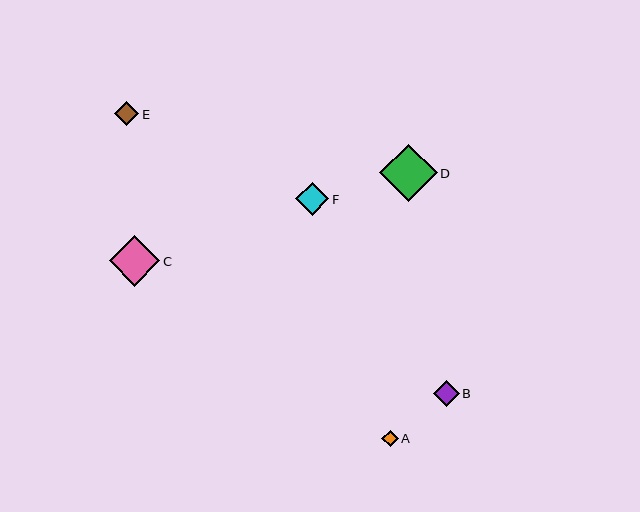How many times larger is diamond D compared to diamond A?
Diamond D is approximately 3.5 times the size of diamond A.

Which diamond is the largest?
Diamond D is the largest with a size of approximately 57 pixels.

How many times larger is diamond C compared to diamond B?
Diamond C is approximately 1.9 times the size of diamond B.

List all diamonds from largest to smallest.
From largest to smallest: D, C, F, B, E, A.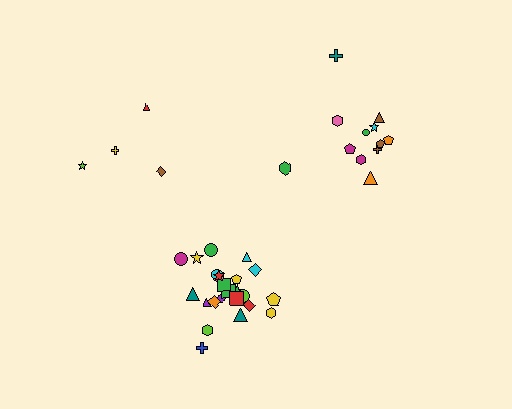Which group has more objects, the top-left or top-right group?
The top-right group.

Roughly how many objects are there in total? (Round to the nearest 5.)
Roughly 40 objects in total.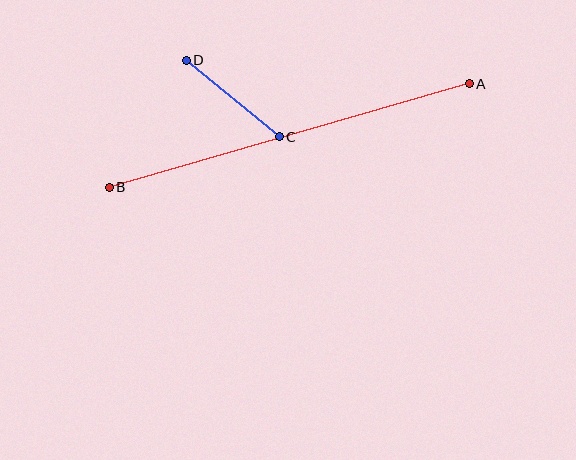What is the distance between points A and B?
The distance is approximately 375 pixels.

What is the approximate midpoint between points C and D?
The midpoint is at approximately (233, 98) pixels.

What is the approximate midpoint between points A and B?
The midpoint is at approximately (289, 136) pixels.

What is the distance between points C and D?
The distance is approximately 120 pixels.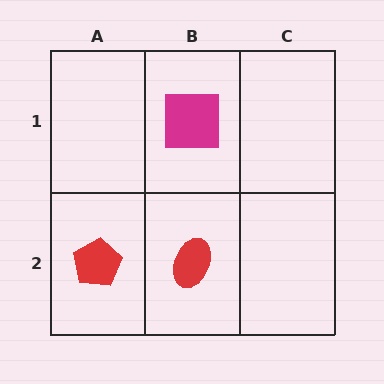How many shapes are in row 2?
2 shapes.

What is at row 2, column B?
A red ellipse.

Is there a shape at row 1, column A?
No, that cell is empty.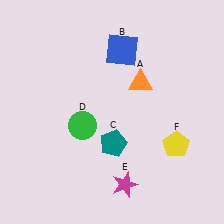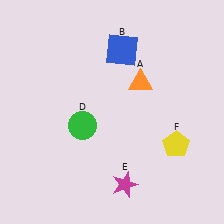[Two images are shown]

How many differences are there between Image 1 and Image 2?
There is 1 difference between the two images.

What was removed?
The teal pentagon (C) was removed in Image 2.